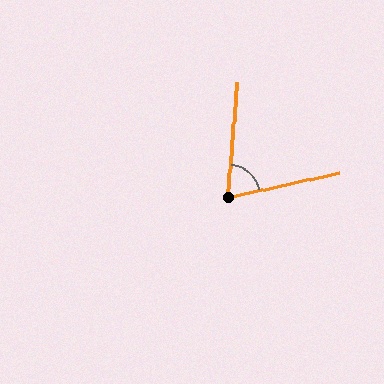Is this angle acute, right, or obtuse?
It is acute.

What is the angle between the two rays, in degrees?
Approximately 73 degrees.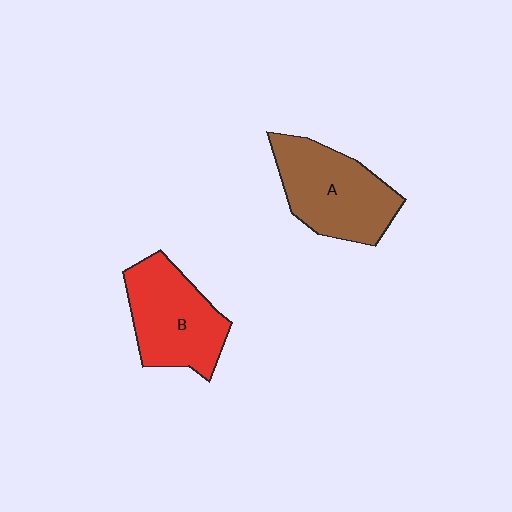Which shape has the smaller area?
Shape B (red).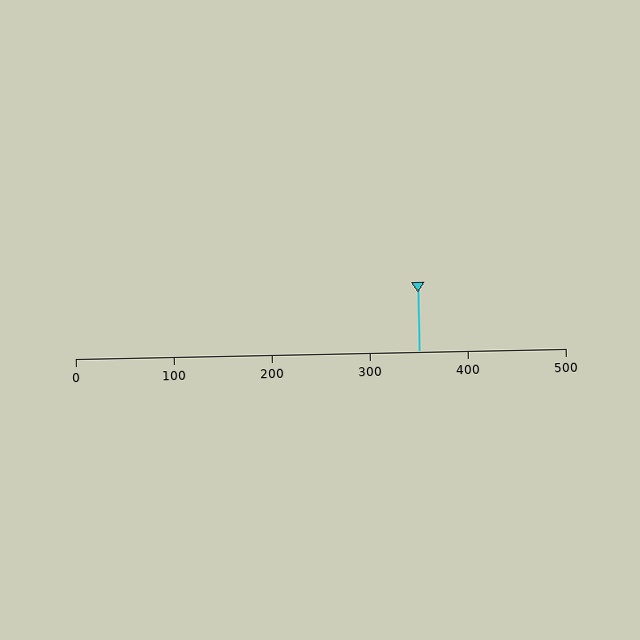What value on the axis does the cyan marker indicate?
The marker indicates approximately 350.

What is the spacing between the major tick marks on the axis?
The major ticks are spaced 100 apart.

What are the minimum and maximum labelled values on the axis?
The axis runs from 0 to 500.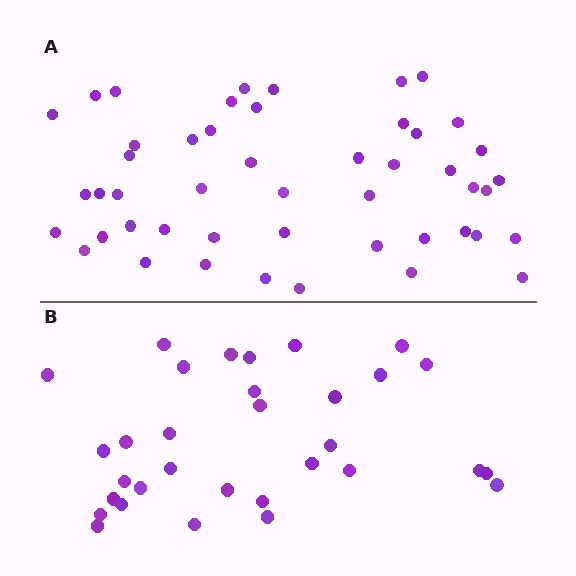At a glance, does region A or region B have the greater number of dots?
Region A (the top region) has more dots.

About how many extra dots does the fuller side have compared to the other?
Region A has approximately 15 more dots than region B.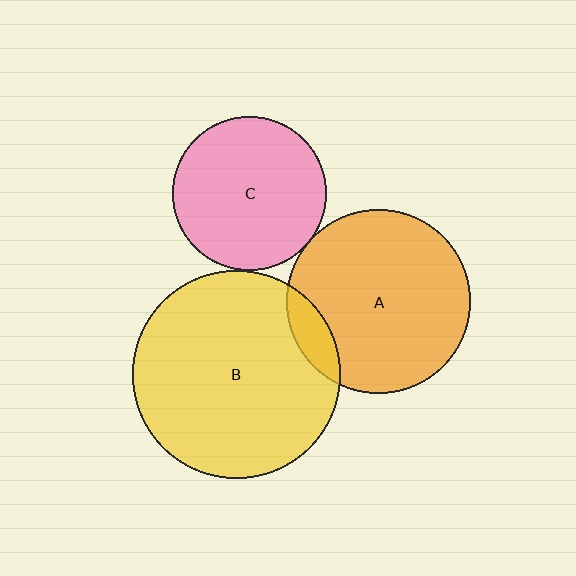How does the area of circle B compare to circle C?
Approximately 1.8 times.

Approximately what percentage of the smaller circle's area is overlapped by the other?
Approximately 5%.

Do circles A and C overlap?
Yes.